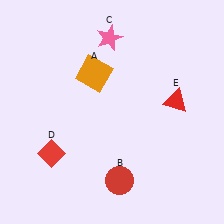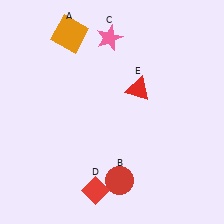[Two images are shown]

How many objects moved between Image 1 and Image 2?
3 objects moved between the two images.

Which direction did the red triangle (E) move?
The red triangle (E) moved left.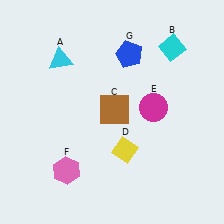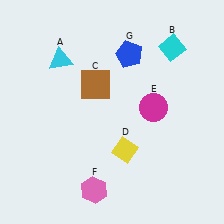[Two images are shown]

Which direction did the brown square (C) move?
The brown square (C) moved up.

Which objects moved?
The objects that moved are: the brown square (C), the pink hexagon (F).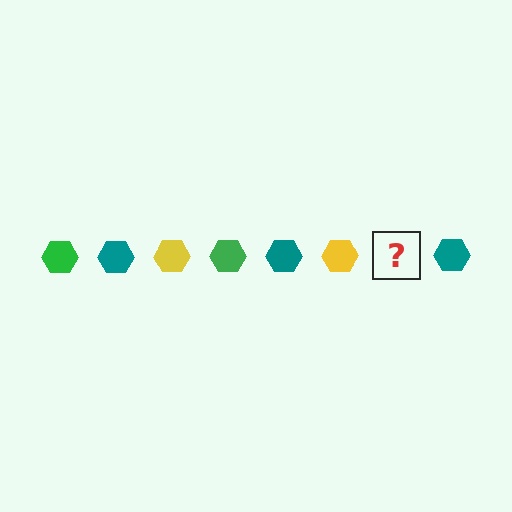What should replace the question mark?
The question mark should be replaced with a green hexagon.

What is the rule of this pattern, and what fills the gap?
The rule is that the pattern cycles through green, teal, yellow hexagons. The gap should be filled with a green hexagon.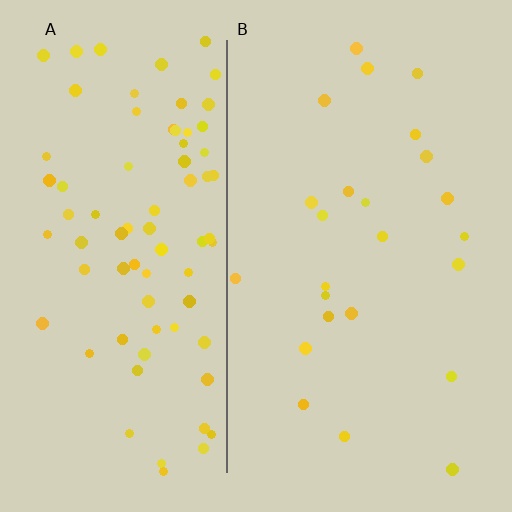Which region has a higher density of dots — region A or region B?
A (the left).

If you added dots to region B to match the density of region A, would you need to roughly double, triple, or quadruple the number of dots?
Approximately triple.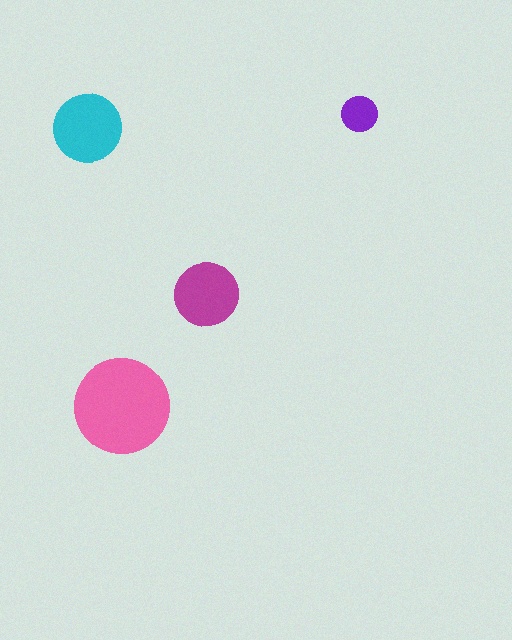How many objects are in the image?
There are 4 objects in the image.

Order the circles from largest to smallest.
the pink one, the cyan one, the magenta one, the purple one.